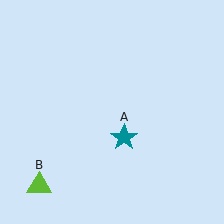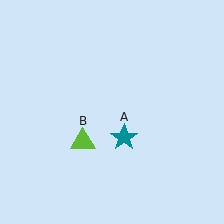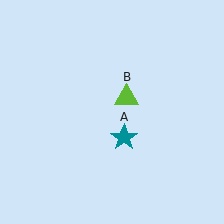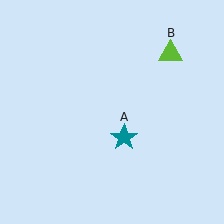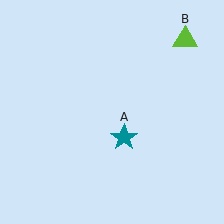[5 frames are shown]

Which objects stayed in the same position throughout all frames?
Teal star (object A) remained stationary.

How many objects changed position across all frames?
1 object changed position: lime triangle (object B).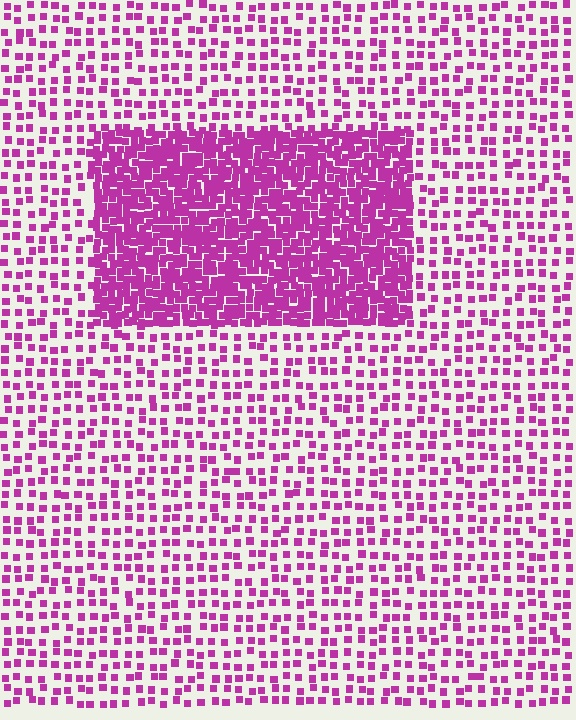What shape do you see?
I see a rectangle.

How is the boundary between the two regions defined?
The boundary is defined by a change in element density (approximately 2.8x ratio). All elements are the same color, size, and shape.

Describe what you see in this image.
The image contains small magenta elements arranged at two different densities. A rectangle-shaped region is visible where the elements are more densely packed than the surrounding area.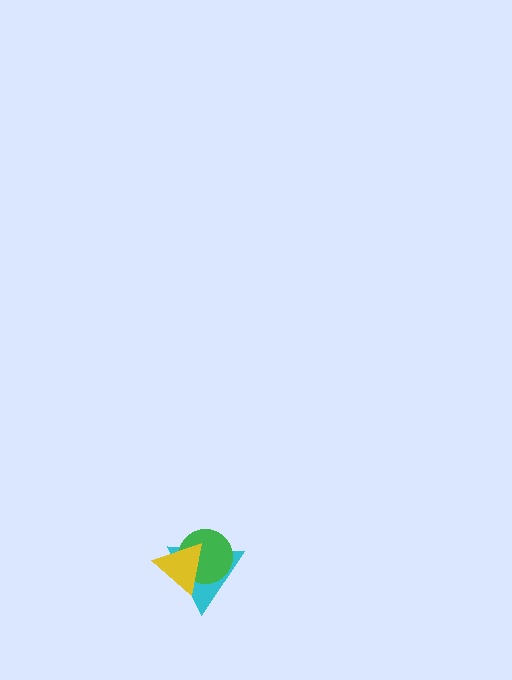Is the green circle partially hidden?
Yes, it is partially covered by another shape.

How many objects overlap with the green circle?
2 objects overlap with the green circle.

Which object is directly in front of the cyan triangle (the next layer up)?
The green circle is directly in front of the cyan triangle.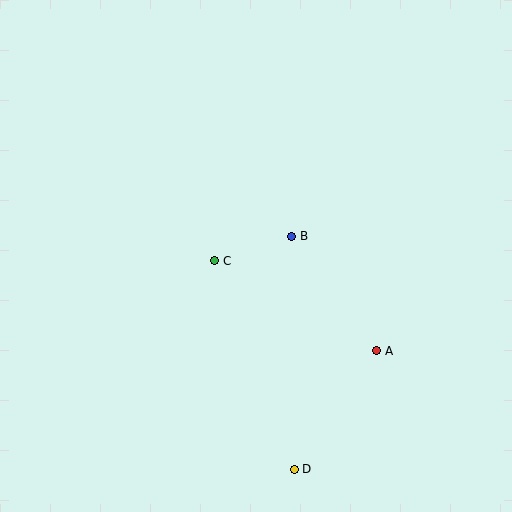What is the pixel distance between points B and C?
The distance between B and C is 81 pixels.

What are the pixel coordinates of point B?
Point B is at (292, 236).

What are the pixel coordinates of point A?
Point A is at (377, 351).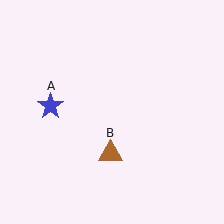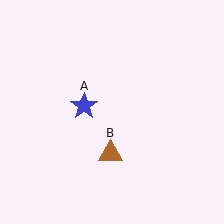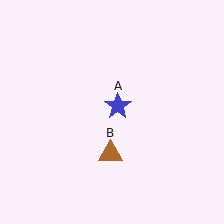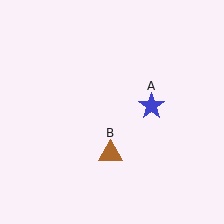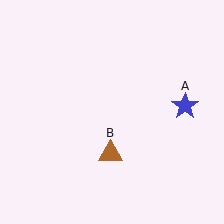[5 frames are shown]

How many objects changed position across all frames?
1 object changed position: blue star (object A).